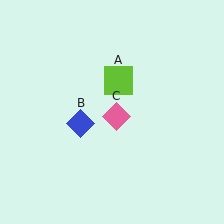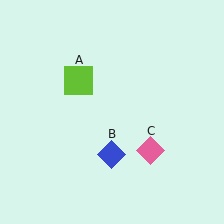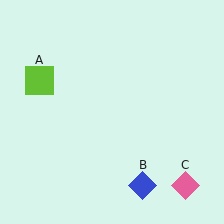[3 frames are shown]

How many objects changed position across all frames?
3 objects changed position: lime square (object A), blue diamond (object B), pink diamond (object C).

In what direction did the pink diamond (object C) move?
The pink diamond (object C) moved down and to the right.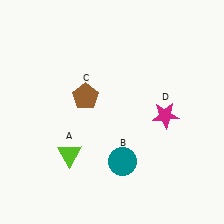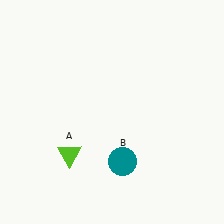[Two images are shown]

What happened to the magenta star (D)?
The magenta star (D) was removed in Image 2. It was in the bottom-right area of Image 1.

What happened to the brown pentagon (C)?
The brown pentagon (C) was removed in Image 2. It was in the top-left area of Image 1.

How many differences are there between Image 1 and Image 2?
There are 2 differences between the two images.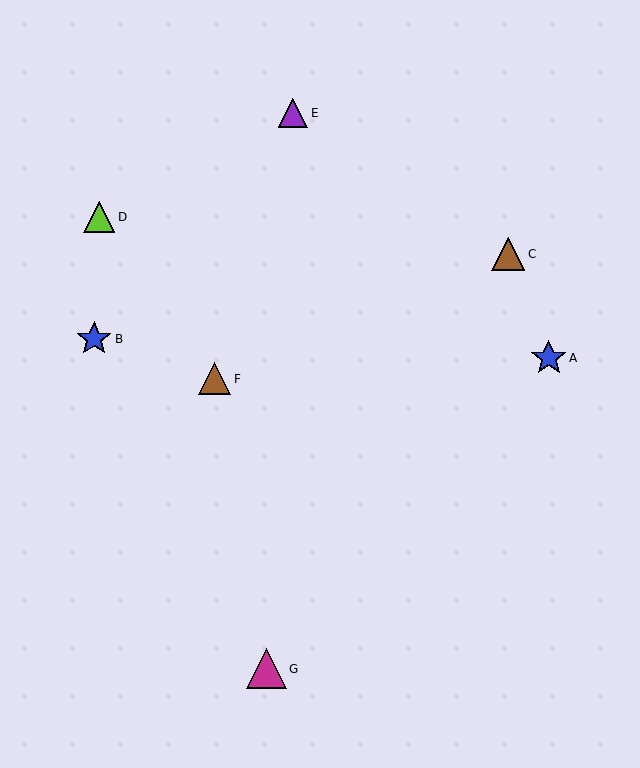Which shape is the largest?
The magenta triangle (labeled G) is the largest.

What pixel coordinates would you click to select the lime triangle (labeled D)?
Click at (99, 217) to select the lime triangle D.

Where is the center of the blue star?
The center of the blue star is at (549, 358).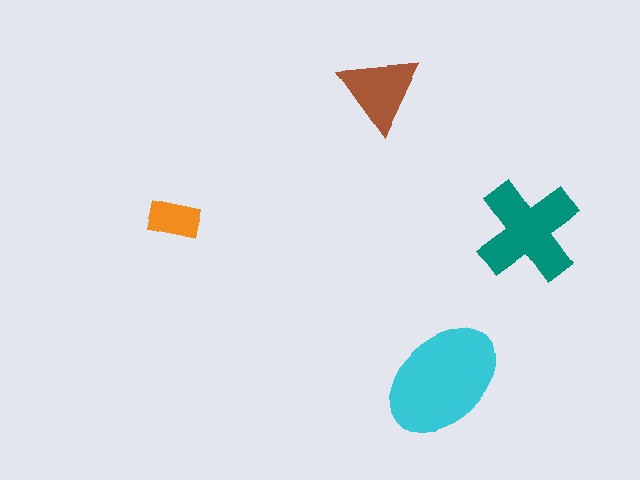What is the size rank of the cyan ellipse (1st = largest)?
1st.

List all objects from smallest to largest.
The orange rectangle, the brown triangle, the teal cross, the cyan ellipse.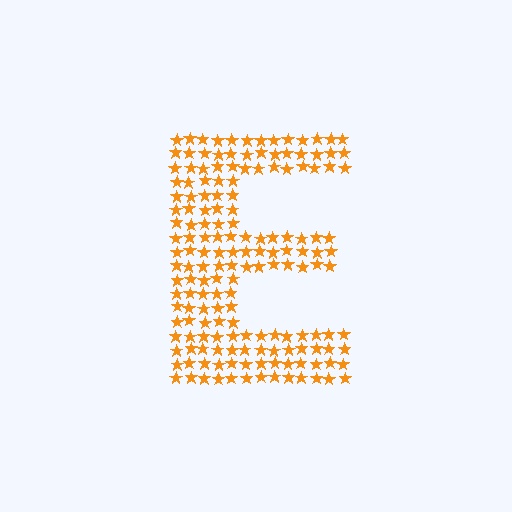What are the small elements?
The small elements are stars.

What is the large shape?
The large shape is the letter E.